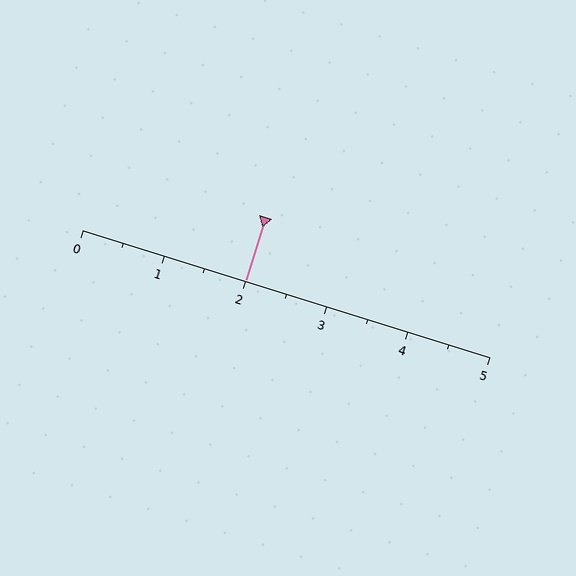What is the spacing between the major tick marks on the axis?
The major ticks are spaced 1 apart.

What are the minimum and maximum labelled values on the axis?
The axis runs from 0 to 5.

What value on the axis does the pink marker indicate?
The marker indicates approximately 2.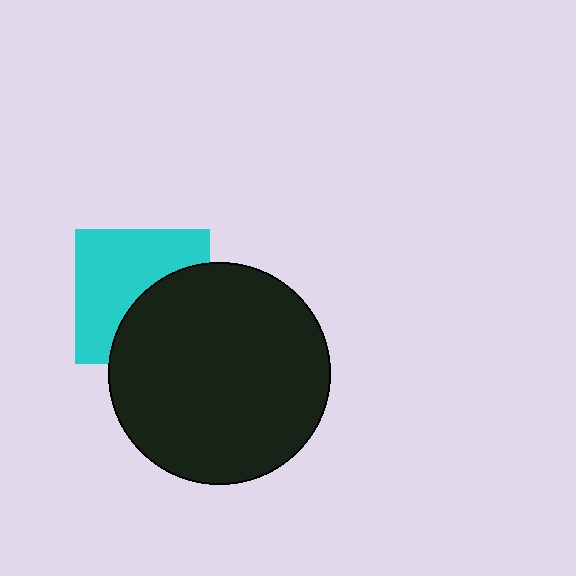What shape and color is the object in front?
The object in front is a black circle.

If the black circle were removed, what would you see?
You would see the complete cyan square.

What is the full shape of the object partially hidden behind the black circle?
The partially hidden object is a cyan square.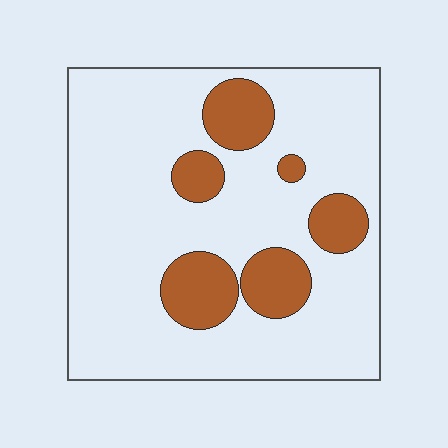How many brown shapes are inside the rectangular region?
6.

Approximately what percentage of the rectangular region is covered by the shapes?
Approximately 20%.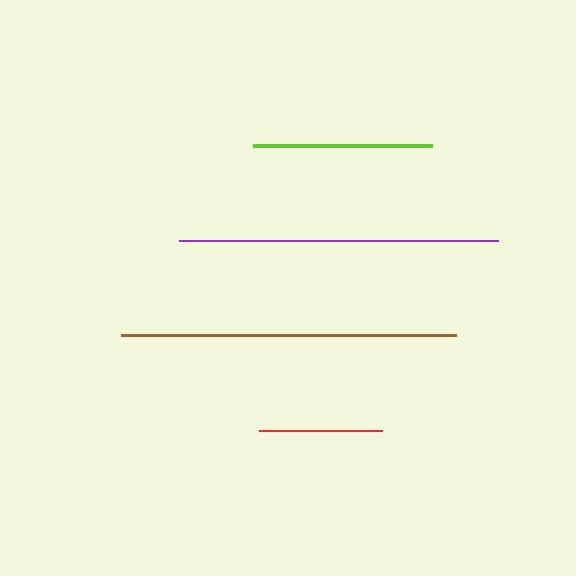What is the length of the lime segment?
The lime segment is approximately 179 pixels long.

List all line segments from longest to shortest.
From longest to shortest: brown, purple, lime, red.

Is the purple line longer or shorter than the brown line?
The brown line is longer than the purple line.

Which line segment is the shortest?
The red line is the shortest at approximately 123 pixels.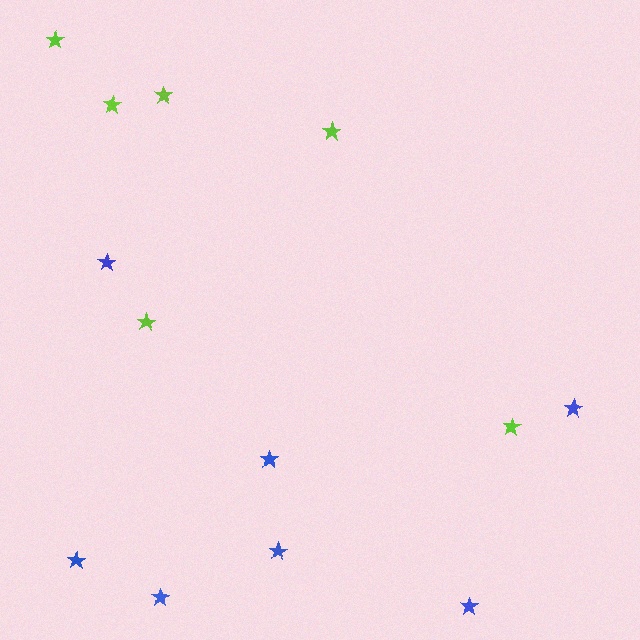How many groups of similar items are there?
There are 2 groups: one group of lime stars (6) and one group of blue stars (7).